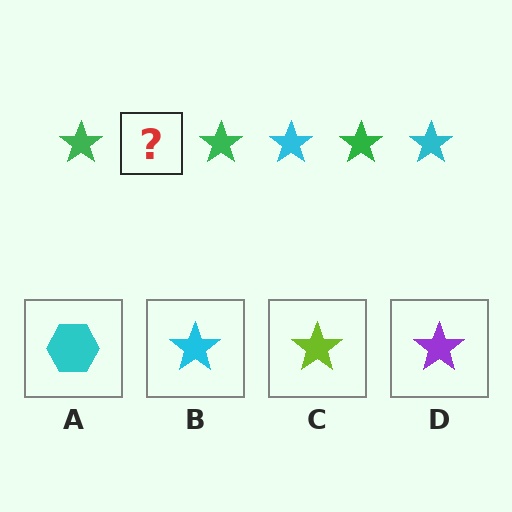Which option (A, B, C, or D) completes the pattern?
B.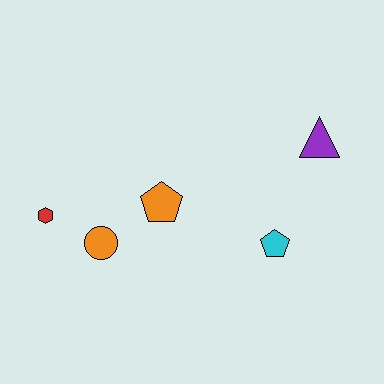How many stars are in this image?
There are no stars.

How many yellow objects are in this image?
There are no yellow objects.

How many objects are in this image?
There are 5 objects.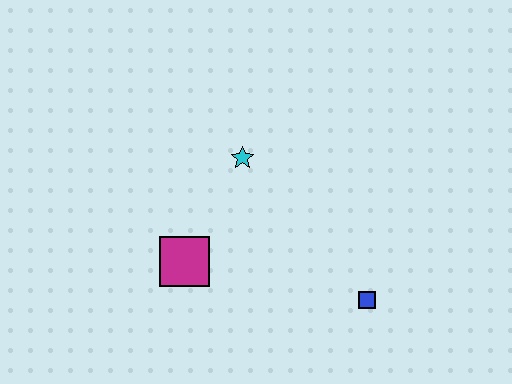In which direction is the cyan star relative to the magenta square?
The cyan star is above the magenta square.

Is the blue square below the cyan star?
Yes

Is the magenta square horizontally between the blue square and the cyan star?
No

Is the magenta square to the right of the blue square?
No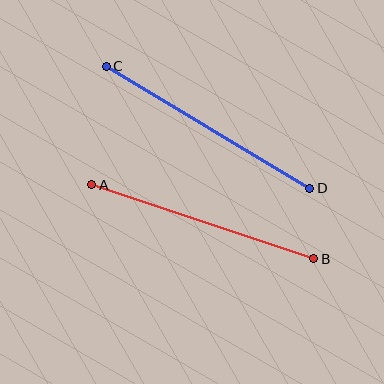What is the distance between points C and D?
The distance is approximately 237 pixels.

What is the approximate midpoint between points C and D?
The midpoint is at approximately (208, 127) pixels.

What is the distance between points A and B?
The distance is approximately 234 pixels.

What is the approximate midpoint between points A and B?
The midpoint is at approximately (203, 222) pixels.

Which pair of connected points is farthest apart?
Points C and D are farthest apart.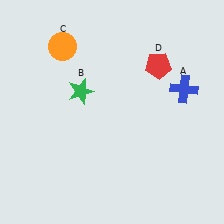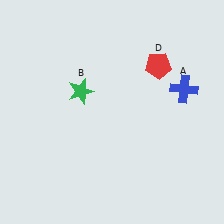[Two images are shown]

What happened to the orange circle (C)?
The orange circle (C) was removed in Image 2. It was in the top-left area of Image 1.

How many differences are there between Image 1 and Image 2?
There is 1 difference between the two images.